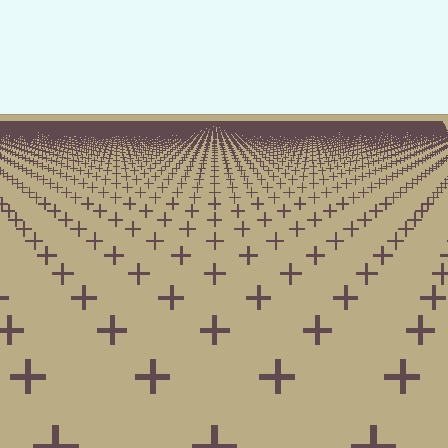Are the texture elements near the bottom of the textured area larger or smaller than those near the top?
Larger. Near the bottom, elements are closer to the viewer and appear at a bigger on-screen size.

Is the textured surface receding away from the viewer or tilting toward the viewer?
The surface is receding away from the viewer. Texture elements get smaller and denser toward the top.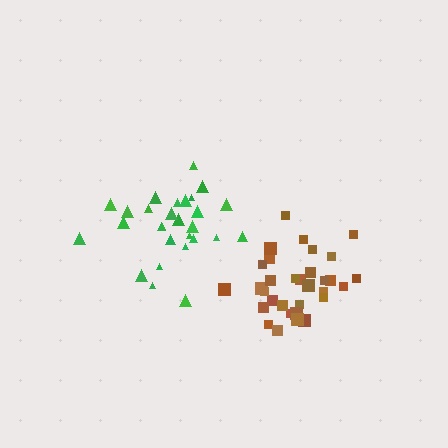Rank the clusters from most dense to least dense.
brown, green.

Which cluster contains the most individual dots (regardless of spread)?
Brown (32).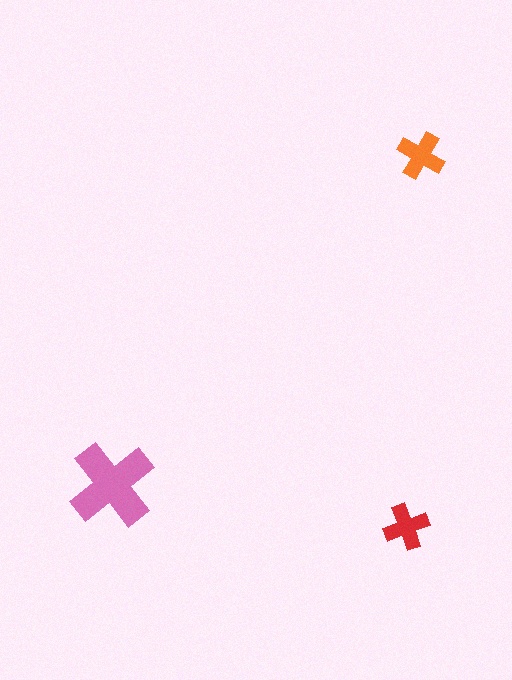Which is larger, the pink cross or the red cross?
The pink one.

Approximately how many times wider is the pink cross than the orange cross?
About 2 times wider.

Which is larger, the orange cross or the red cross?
The orange one.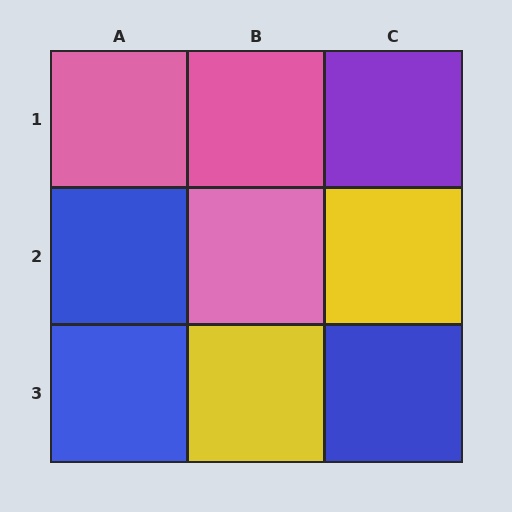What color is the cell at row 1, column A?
Pink.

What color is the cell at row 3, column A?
Blue.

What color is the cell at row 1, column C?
Purple.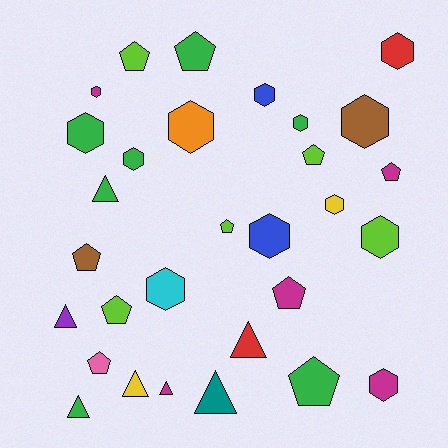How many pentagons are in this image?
There are 10 pentagons.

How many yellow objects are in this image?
There are 2 yellow objects.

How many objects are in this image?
There are 30 objects.